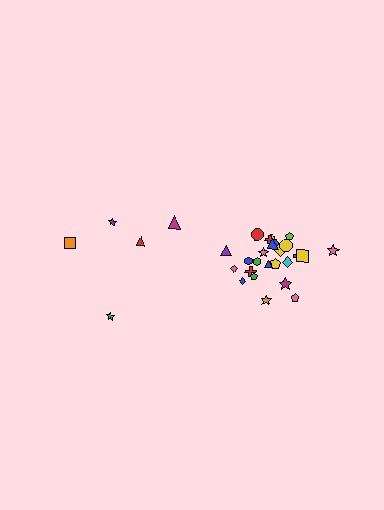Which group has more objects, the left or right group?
The right group.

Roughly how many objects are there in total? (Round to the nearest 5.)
Roughly 30 objects in total.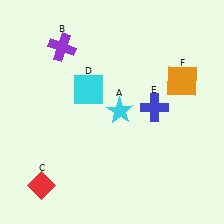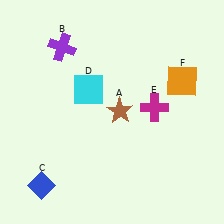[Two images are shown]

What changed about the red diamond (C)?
In Image 1, C is red. In Image 2, it changed to blue.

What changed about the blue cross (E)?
In Image 1, E is blue. In Image 2, it changed to magenta.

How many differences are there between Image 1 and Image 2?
There are 3 differences between the two images.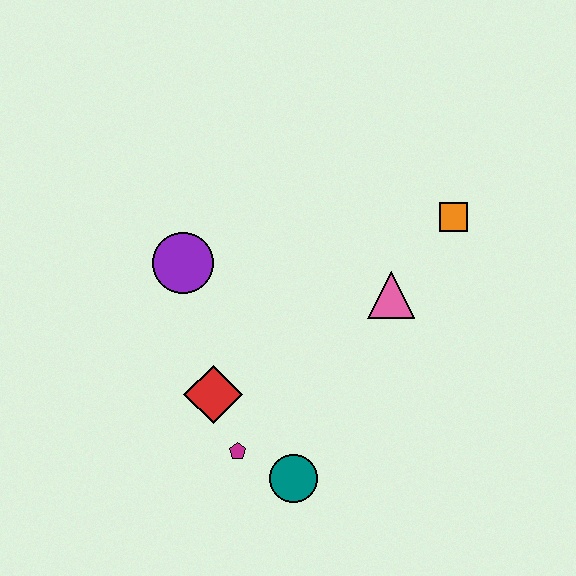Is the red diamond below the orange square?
Yes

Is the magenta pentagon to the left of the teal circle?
Yes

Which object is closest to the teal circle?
The magenta pentagon is closest to the teal circle.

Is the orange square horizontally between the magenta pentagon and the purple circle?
No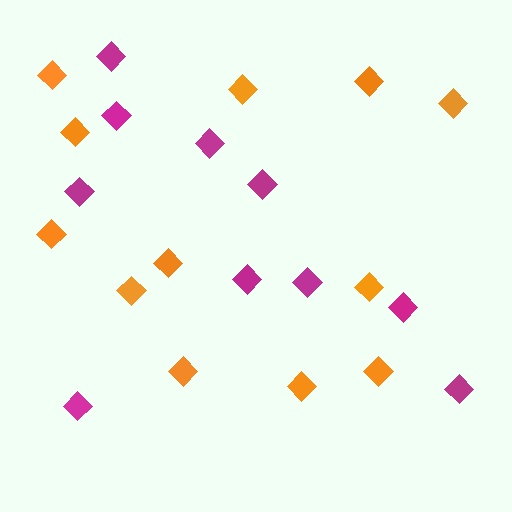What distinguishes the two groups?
There are 2 groups: one group of orange diamonds (12) and one group of magenta diamonds (10).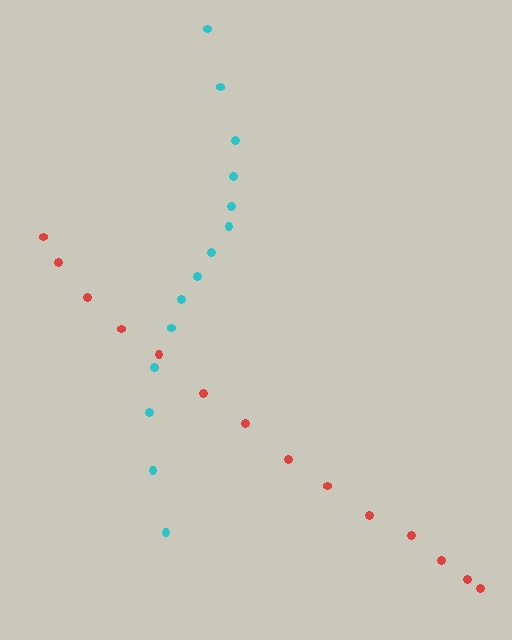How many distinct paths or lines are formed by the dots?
There are 2 distinct paths.